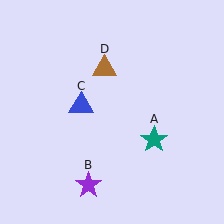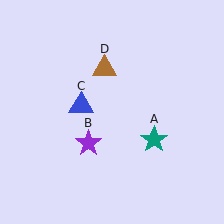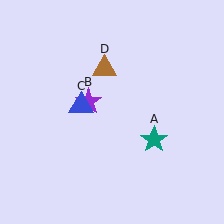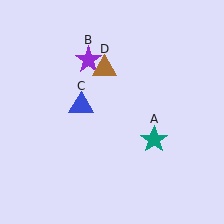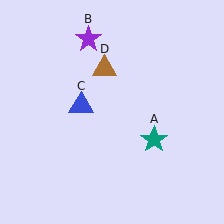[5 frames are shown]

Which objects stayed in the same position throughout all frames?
Teal star (object A) and blue triangle (object C) and brown triangle (object D) remained stationary.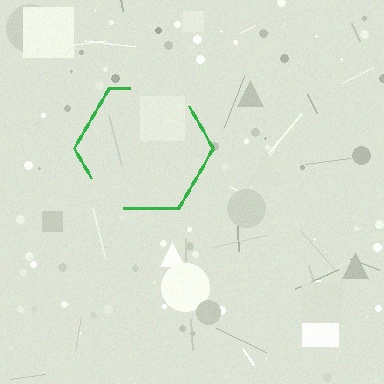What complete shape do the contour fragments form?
The contour fragments form a hexagon.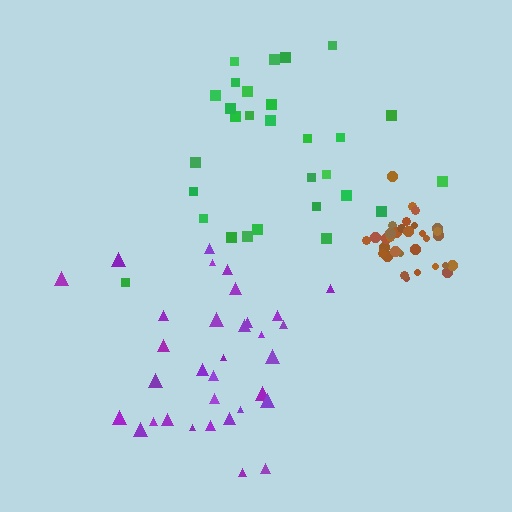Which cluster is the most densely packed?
Brown.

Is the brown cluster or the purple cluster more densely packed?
Brown.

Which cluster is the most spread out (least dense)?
Green.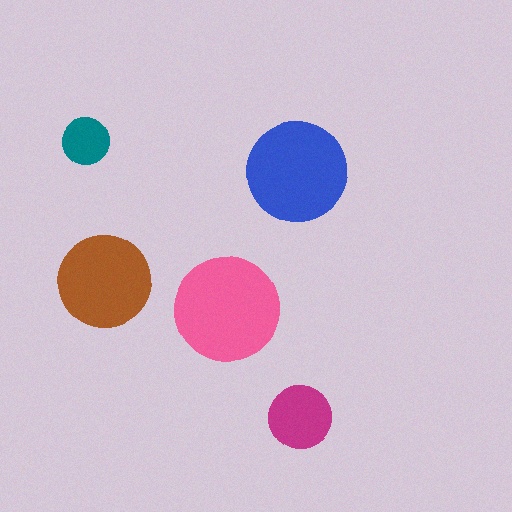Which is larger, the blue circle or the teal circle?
The blue one.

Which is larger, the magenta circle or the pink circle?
The pink one.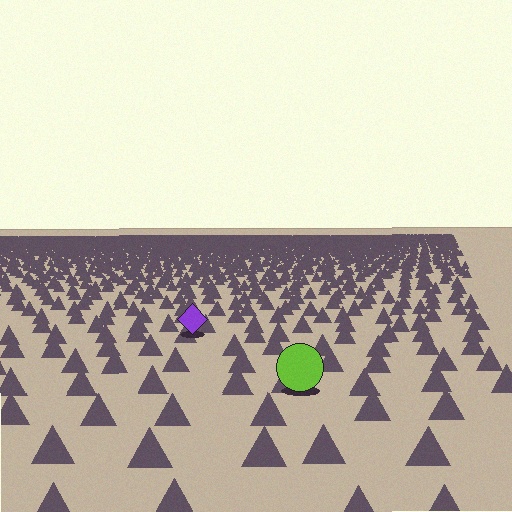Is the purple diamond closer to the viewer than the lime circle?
No. The lime circle is closer — you can tell from the texture gradient: the ground texture is coarser near it.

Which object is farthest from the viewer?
The purple diamond is farthest from the viewer. It appears smaller and the ground texture around it is denser.